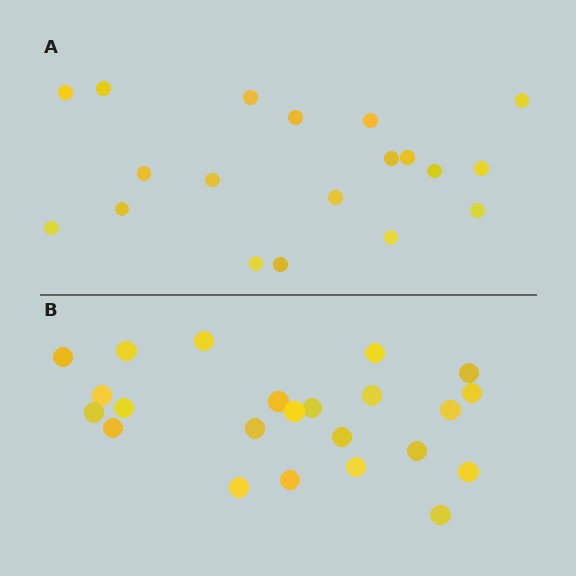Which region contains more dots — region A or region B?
Region B (the bottom region) has more dots.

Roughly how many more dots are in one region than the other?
Region B has about 4 more dots than region A.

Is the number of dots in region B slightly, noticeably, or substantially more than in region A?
Region B has only slightly more — the two regions are fairly close. The ratio is roughly 1.2 to 1.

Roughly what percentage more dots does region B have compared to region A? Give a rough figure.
About 20% more.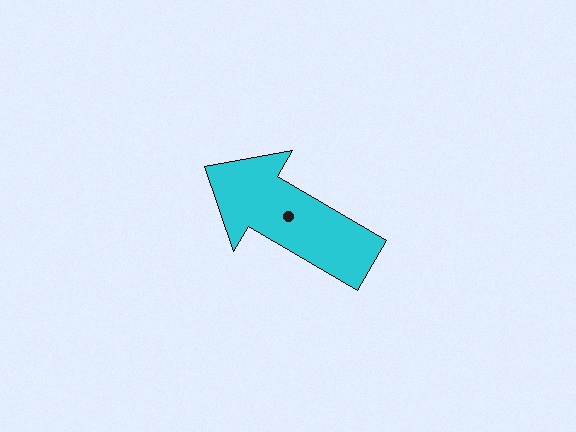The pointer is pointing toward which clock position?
Roughly 10 o'clock.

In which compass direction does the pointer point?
Northwest.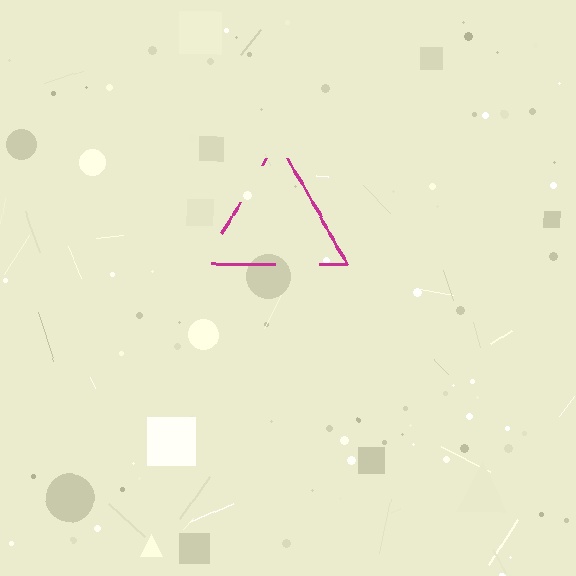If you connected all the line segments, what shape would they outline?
They would outline a triangle.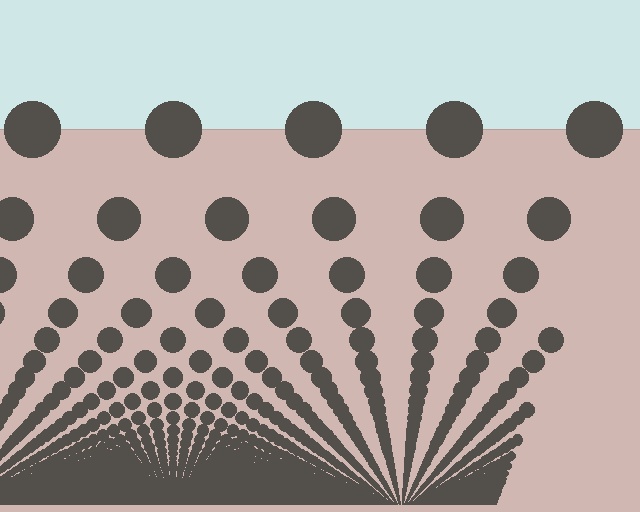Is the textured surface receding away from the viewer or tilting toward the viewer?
The surface appears to tilt toward the viewer. Texture elements get larger and sparser toward the top.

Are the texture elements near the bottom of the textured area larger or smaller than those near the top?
Smaller. The gradient is inverted — elements near the bottom are smaller and denser.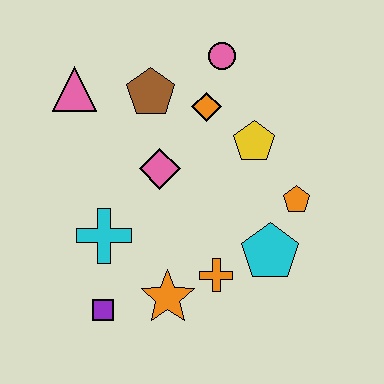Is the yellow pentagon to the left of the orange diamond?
No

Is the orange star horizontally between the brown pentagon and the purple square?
No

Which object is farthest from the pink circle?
The purple square is farthest from the pink circle.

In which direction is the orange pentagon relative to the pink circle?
The orange pentagon is below the pink circle.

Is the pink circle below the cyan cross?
No